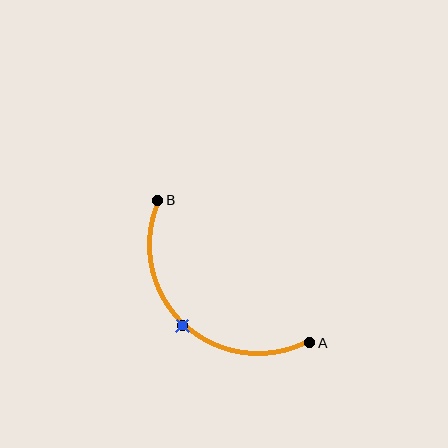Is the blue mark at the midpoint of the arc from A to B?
Yes. The blue mark lies on the arc at equal arc-length from both A and B — it is the arc midpoint.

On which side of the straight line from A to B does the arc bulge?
The arc bulges below and to the left of the straight line connecting A and B.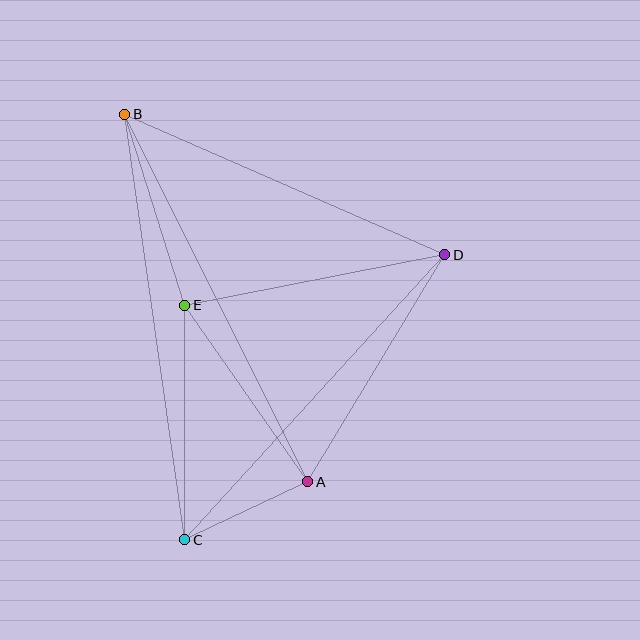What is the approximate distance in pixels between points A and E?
The distance between A and E is approximately 215 pixels.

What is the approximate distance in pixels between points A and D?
The distance between A and D is approximately 265 pixels.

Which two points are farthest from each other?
Points B and C are farthest from each other.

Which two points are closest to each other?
Points A and C are closest to each other.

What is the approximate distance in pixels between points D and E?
The distance between D and E is approximately 265 pixels.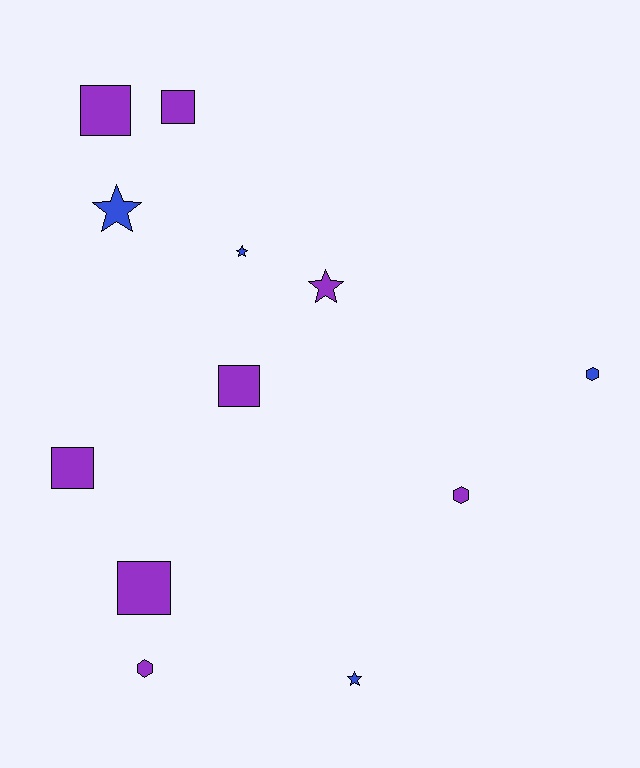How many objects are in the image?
There are 12 objects.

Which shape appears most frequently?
Square, with 5 objects.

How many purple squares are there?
There are 5 purple squares.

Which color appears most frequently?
Purple, with 8 objects.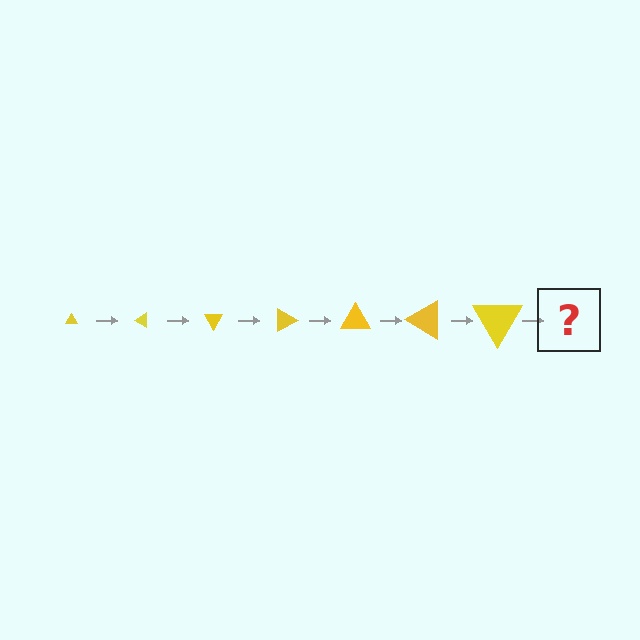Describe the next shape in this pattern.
It should be a triangle, larger than the previous one and rotated 210 degrees from the start.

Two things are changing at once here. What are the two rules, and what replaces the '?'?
The two rules are that the triangle grows larger each step and it rotates 30 degrees each step. The '?' should be a triangle, larger than the previous one and rotated 210 degrees from the start.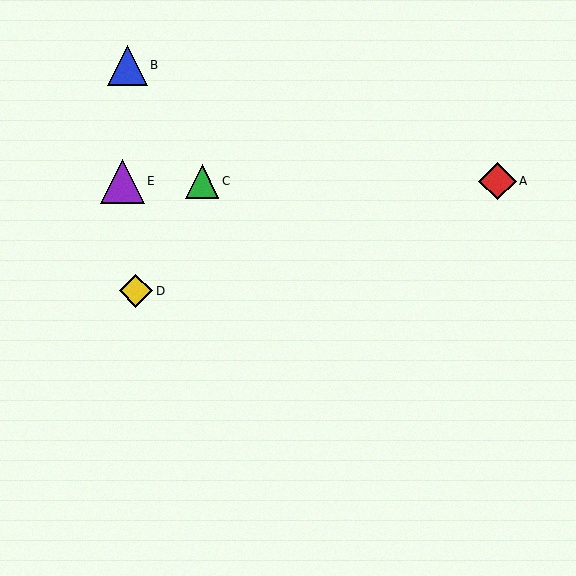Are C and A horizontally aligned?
Yes, both are at y≈181.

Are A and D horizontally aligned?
No, A is at y≈181 and D is at y≈291.